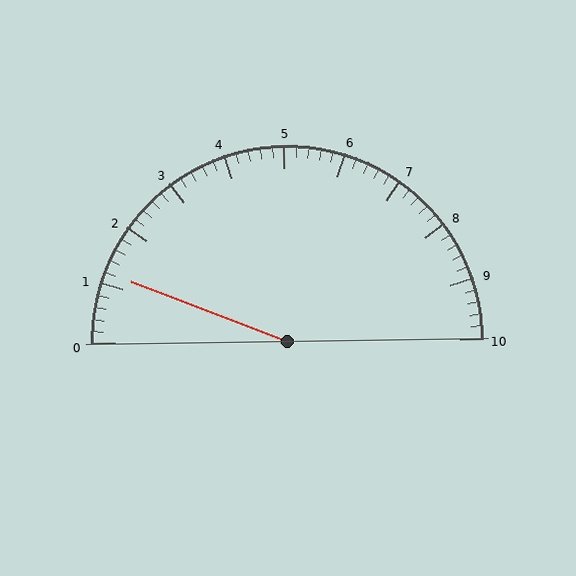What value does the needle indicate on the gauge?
The needle indicates approximately 1.2.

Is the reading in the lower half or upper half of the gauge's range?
The reading is in the lower half of the range (0 to 10).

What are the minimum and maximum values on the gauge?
The gauge ranges from 0 to 10.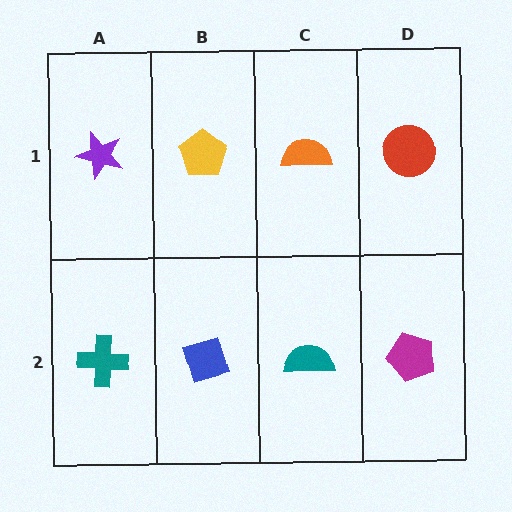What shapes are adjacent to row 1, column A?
A teal cross (row 2, column A), a yellow pentagon (row 1, column B).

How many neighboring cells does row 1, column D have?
2.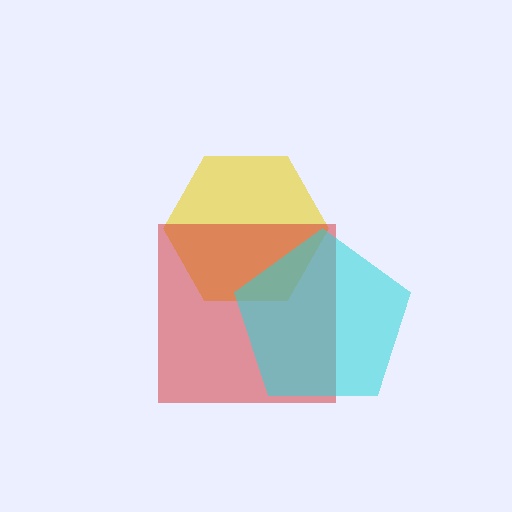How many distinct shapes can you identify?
There are 3 distinct shapes: a yellow hexagon, a red square, a cyan pentagon.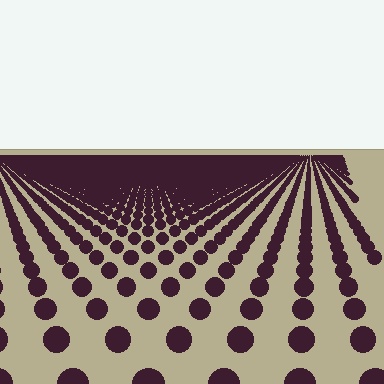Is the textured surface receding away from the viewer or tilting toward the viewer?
The surface is receding away from the viewer. Texture elements get smaller and denser toward the top.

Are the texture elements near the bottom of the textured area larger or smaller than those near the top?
Larger. Near the bottom, elements are closer to the viewer and appear at a bigger on-screen size.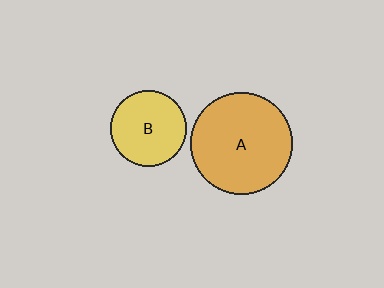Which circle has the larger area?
Circle A (orange).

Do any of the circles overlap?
No, none of the circles overlap.